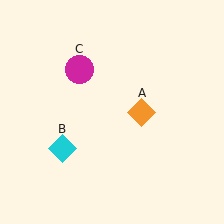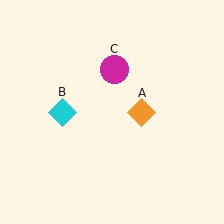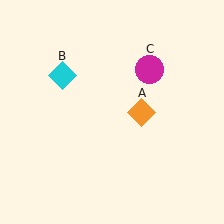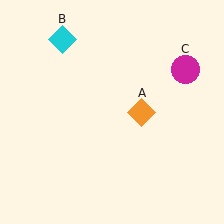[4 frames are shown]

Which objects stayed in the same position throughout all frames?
Orange diamond (object A) remained stationary.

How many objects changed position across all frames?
2 objects changed position: cyan diamond (object B), magenta circle (object C).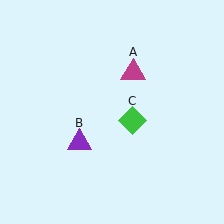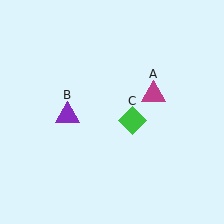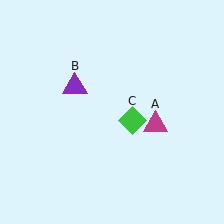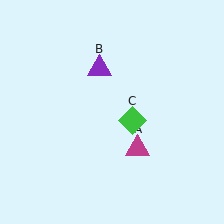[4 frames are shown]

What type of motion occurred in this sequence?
The magenta triangle (object A), purple triangle (object B) rotated clockwise around the center of the scene.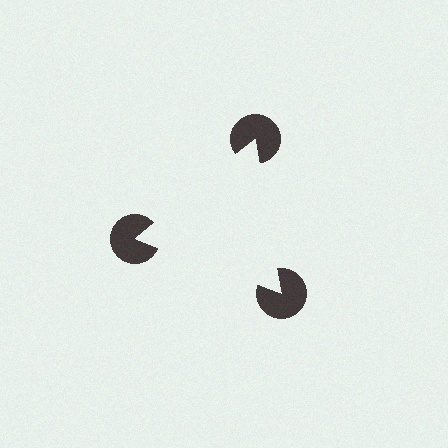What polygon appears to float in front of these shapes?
An illusory triangle — its edges are inferred from the aligned wedge cuts in the pac-man discs, not physically drawn.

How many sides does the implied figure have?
3 sides.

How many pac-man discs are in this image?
There are 3 — one at each vertex of the illusory triangle.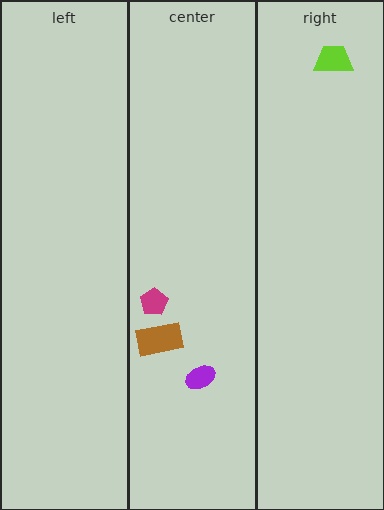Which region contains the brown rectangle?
The center region.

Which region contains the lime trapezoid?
The right region.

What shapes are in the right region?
The lime trapezoid.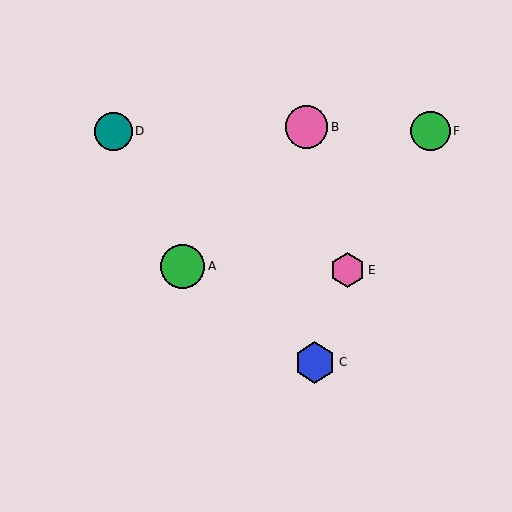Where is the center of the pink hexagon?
The center of the pink hexagon is at (347, 270).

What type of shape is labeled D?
Shape D is a teal circle.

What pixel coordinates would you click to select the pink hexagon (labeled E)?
Click at (347, 270) to select the pink hexagon E.